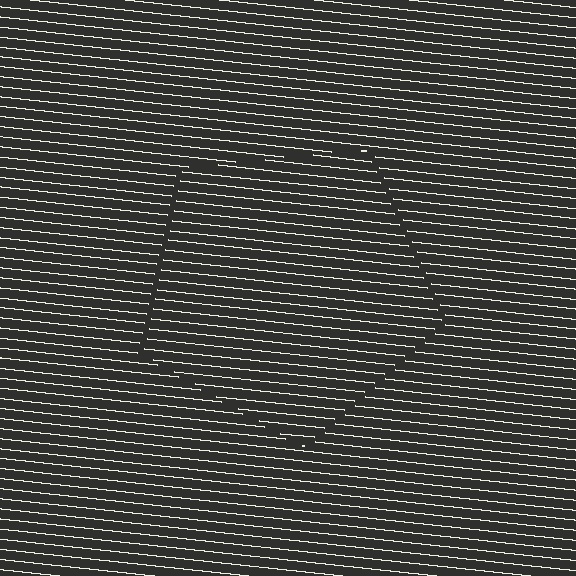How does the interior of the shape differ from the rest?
The interior of the shape contains the same grating, shifted by half a period — the contour is defined by the phase discontinuity where line-ends from the inner and outer gratings abut.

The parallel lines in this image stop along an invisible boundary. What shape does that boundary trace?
An illusory pentagon. The interior of the shape contains the same grating, shifted by half a period — the contour is defined by the phase discontinuity where line-ends from the inner and outer gratings abut.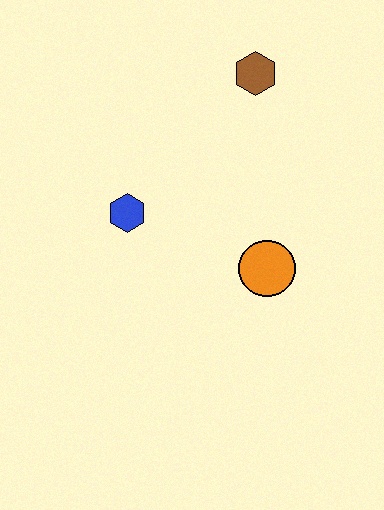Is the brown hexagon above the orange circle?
Yes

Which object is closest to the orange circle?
The blue hexagon is closest to the orange circle.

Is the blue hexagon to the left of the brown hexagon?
Yes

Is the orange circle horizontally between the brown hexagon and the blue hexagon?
No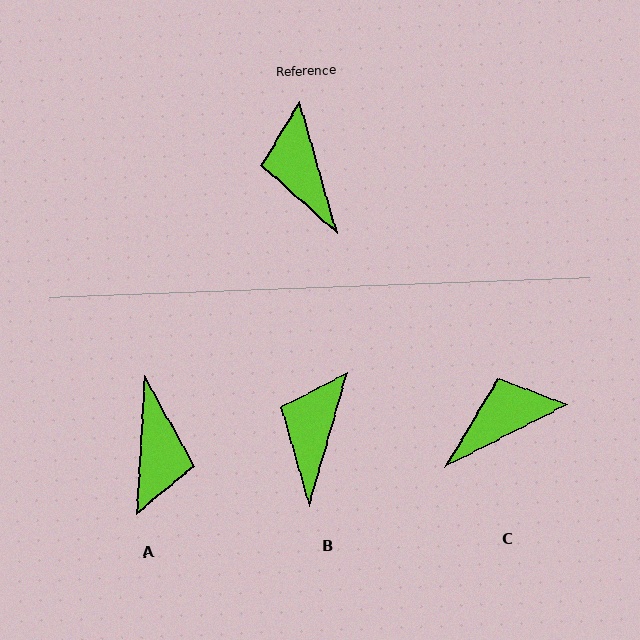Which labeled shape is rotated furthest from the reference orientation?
A, about 161 degrees away.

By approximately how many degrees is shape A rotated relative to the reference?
Approximately 161 degrees counter-clockwise.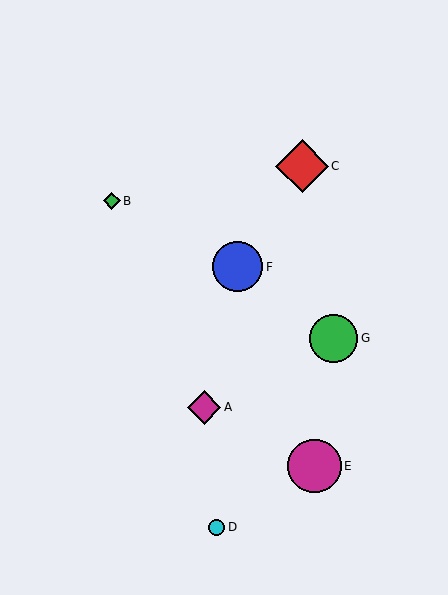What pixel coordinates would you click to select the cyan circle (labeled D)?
Click at (217, 527) to select the cyan circle D.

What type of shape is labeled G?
Shape G is a green circle.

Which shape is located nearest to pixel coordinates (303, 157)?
The red diamond (labeled C) at (302, 166) is nearest to that location.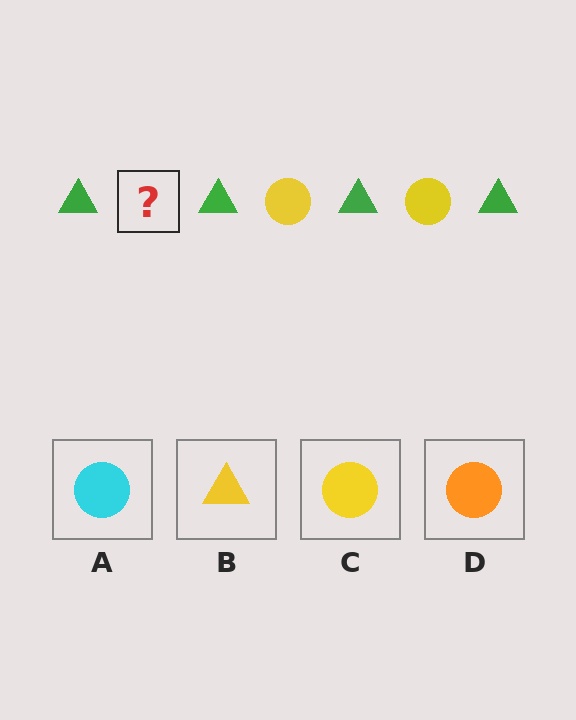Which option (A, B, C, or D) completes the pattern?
C.